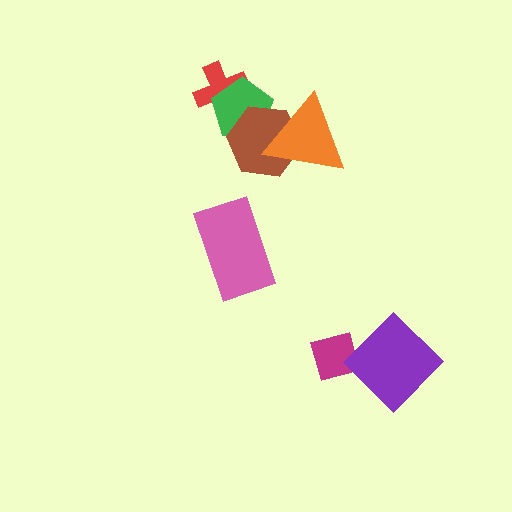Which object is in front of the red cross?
The green pentagon is in front of the red cross.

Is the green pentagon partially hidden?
Yes, it is partially covered by another shape.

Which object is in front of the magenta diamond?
The purple diamond is in front of the magenta diamond.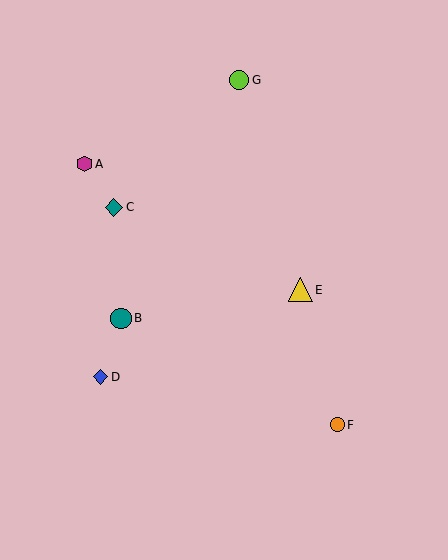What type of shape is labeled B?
Shape B is a teal circle.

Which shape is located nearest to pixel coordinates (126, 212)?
The teal diamond (labeled C) at (114, 207) is nearest to that location.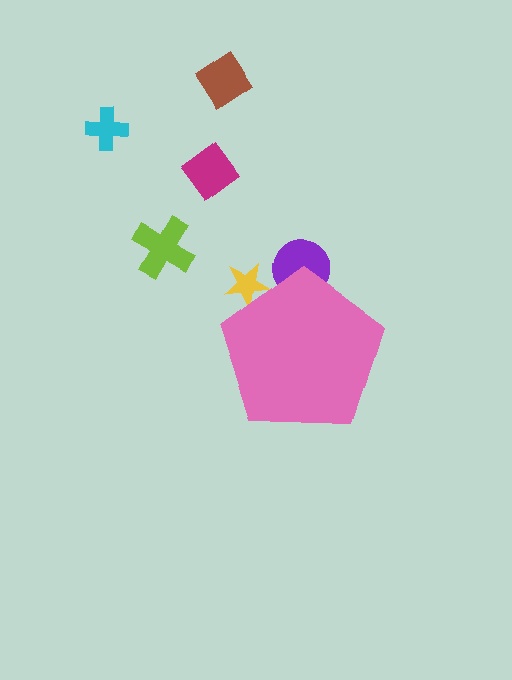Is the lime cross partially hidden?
No, the lime cross is fully visible.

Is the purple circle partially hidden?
Yes, the purple circle is partially hidden behind the pink pentagon.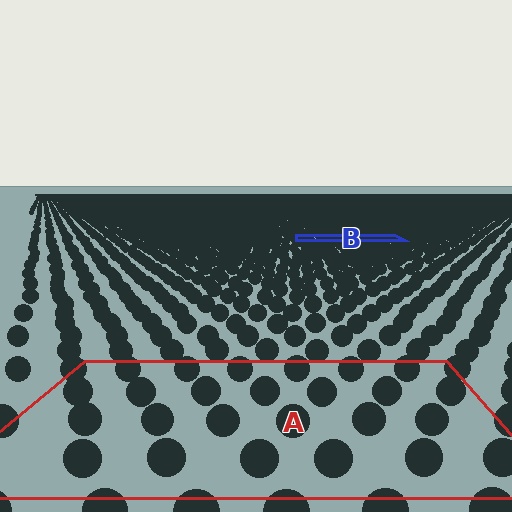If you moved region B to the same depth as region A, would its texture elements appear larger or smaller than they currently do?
They would appear larger. At a closer depth, the same texture elements are projected at a bigger on-screen size.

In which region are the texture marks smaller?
The texture marks are smaller in region B, because it is farther away.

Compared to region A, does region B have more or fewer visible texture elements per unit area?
Region B has more texture elements per unit area — they are packed more densely because it is farther away.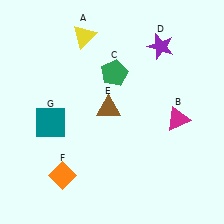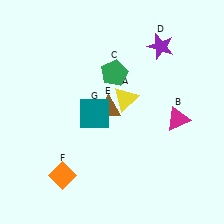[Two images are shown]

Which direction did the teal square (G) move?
The teal square (G) moved right.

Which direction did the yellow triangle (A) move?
The yellow triangle (A) moved down.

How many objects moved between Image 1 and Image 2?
2 objects moved between the two images.